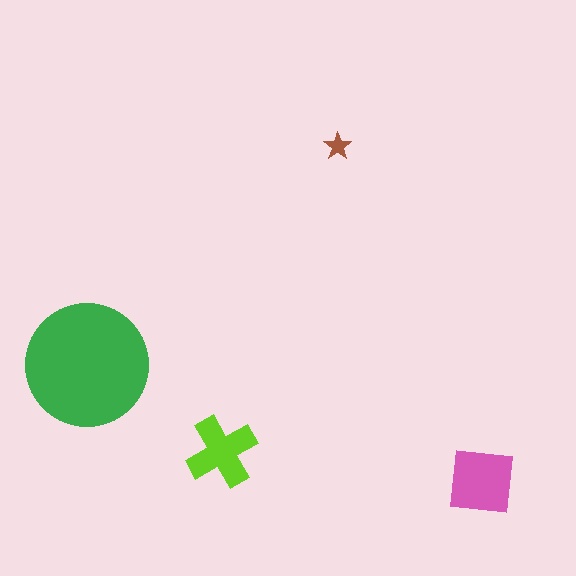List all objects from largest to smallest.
The green circle, the pink square, the lime cross, the brown star.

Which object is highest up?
The brown star is topmost.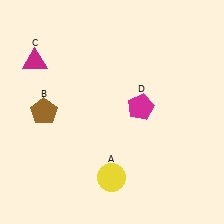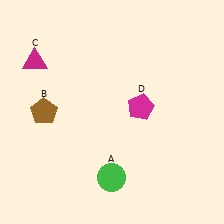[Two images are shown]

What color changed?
The circle (A) changed from yellow in Image 1 to green in Image 2.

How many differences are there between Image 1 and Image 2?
There is 1 difference between the two images.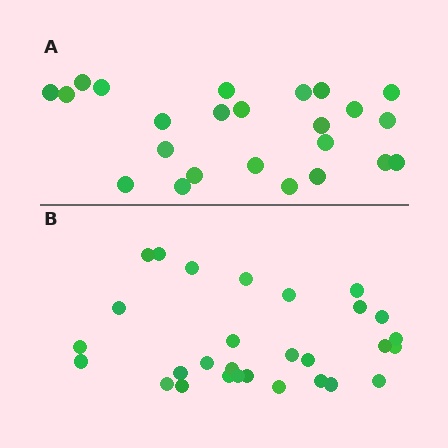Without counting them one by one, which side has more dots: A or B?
Region B (the bottom region) has more dots.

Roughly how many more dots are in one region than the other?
Region B has about 5 more dots than region A.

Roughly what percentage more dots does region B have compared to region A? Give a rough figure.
About 20% more.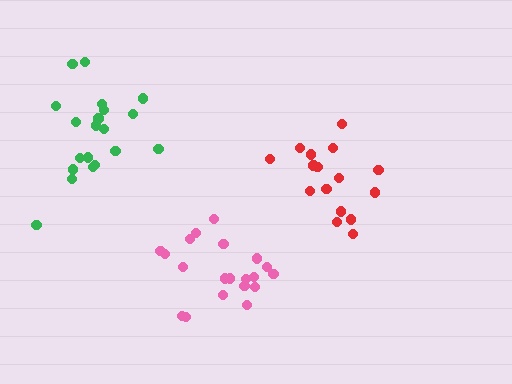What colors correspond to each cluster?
The clusters are colored: green, red, pink.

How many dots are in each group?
Group 1: 20 dots, Group 2: 16 dots, Group 3: 20 dots (56 total).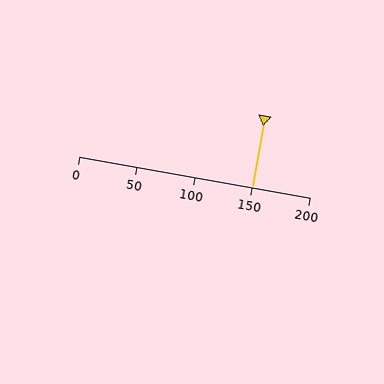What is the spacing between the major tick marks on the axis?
The major ticks are spaced 50 apart.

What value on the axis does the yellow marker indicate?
The marker indicates approximately 150.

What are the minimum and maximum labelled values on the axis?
The axis runs from 0 to 200.